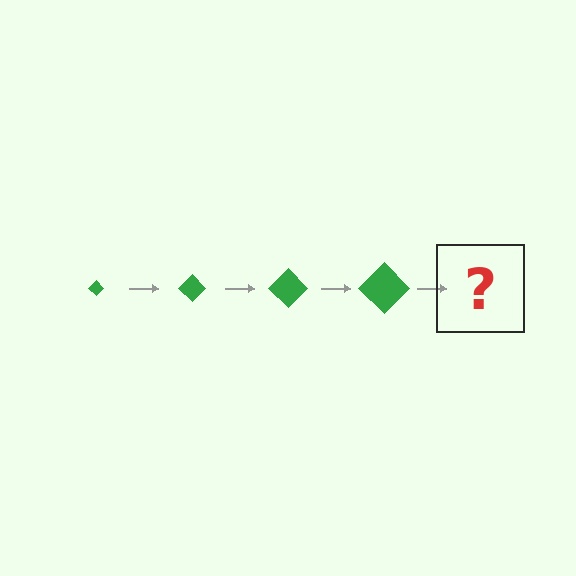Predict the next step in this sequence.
The next step is a green diamond, larger than the previous one.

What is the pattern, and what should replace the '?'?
The pattern is that the diamond gets progressively larger each step. The '?' should be a green diamond, larger than the previous one.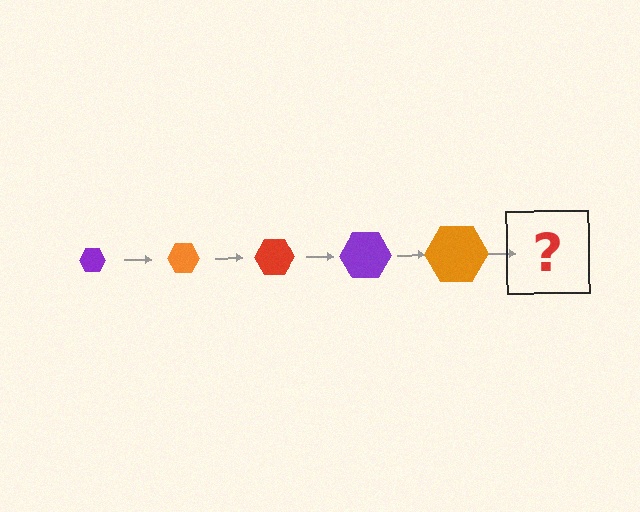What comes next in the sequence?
The next element should be a red hexagon, larger than the previous one.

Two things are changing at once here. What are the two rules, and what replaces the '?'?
The two rules are that the hexagon grows larger each step and the color cycles through purple, orange, and red. The '?' should be a red hexagon, larger than the previous one.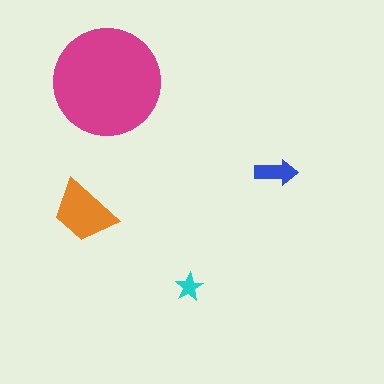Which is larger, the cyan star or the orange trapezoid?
The orange trapezoid.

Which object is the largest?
The magenta circle.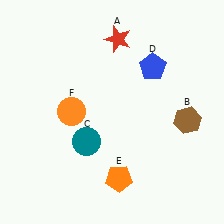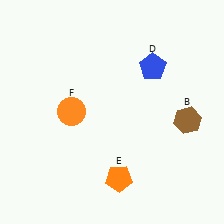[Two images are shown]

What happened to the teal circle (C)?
The teal circle (C) was removed in Image 2. It was in the bottom-left area of Image 1.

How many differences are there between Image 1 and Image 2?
There are 2 differences between the two images.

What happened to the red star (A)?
The red star (A) was removed in Image 2. It was in the top-right area of Image 1.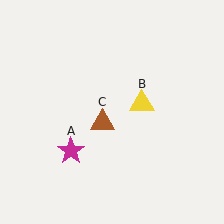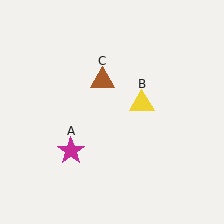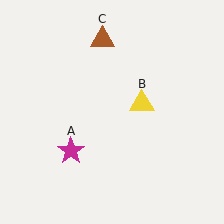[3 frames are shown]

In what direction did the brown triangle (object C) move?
The brown triangle (object C) moved up.